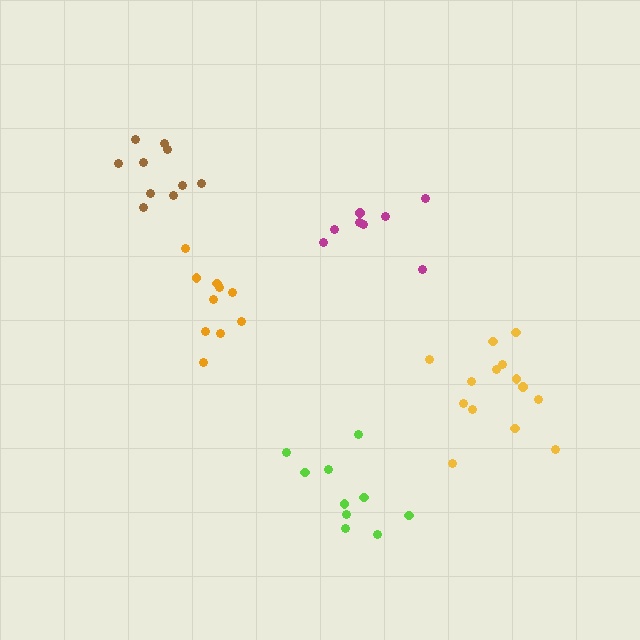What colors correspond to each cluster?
The clusters are colored: yellow, magenta, lime, brown, orange.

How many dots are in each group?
Group 1: 14 dots, Group 2: 8 dots, Group 3: 10 dots, Group 4: 10 dots, Group 5: 10 dots (52 total).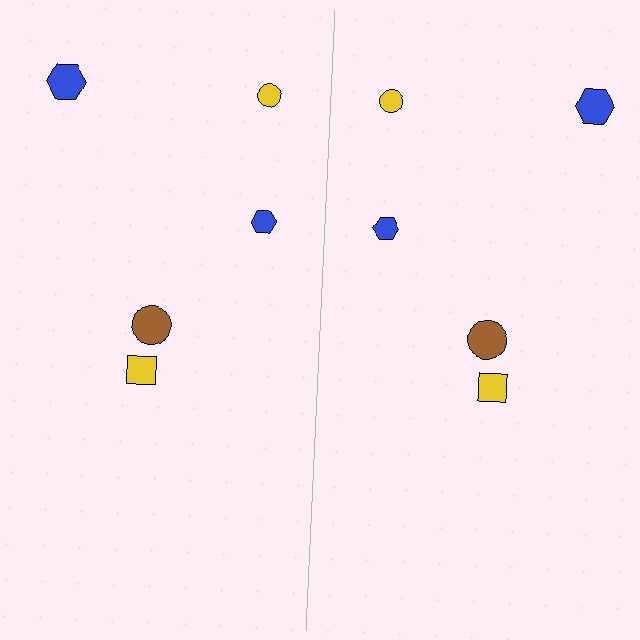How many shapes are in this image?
There are 10 shapes in this image.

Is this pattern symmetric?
Yes, this pattern has bilateral (reflection) symmetry.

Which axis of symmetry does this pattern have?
The pattern has a vertical axis of symmetry running through the center of the image.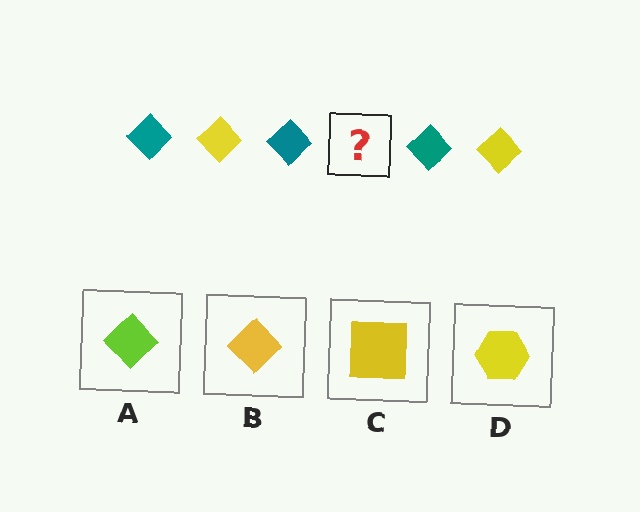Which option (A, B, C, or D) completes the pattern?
B.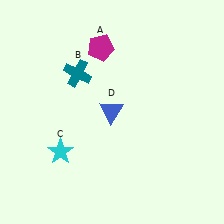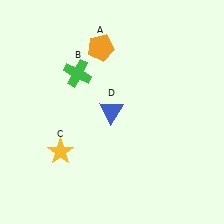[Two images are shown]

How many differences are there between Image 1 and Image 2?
There are 3 differences between the two images.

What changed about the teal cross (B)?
In Image 1, B is teal. In Image 2, it changed to green.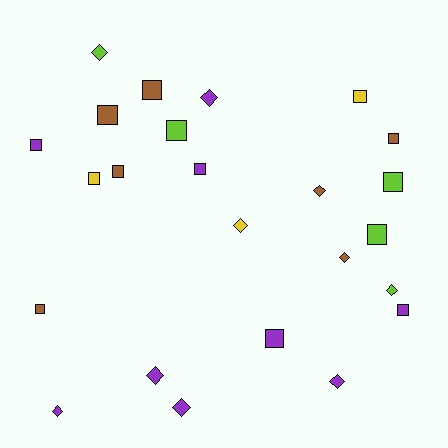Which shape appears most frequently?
Square, with 14 objects.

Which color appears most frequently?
Purple, with 9 objects.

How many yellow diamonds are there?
There is 1 yellow diamond.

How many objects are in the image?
There are 24 objects.